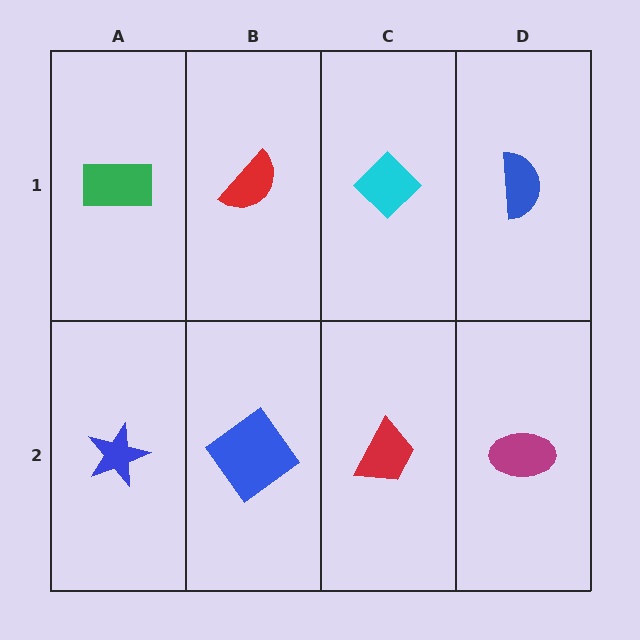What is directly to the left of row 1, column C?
A red semicircle.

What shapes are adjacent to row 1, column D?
A magenta ellipse (row 2, column D), a cyan diamond (row 1, column C).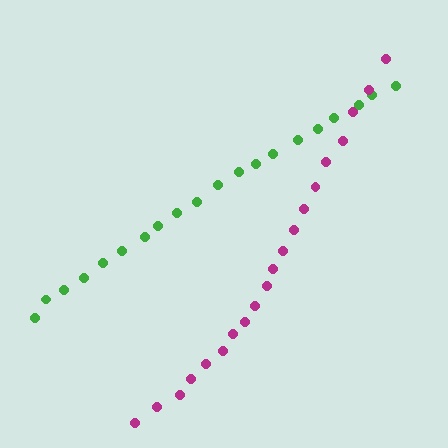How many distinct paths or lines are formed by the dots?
There are 2 distinct paths.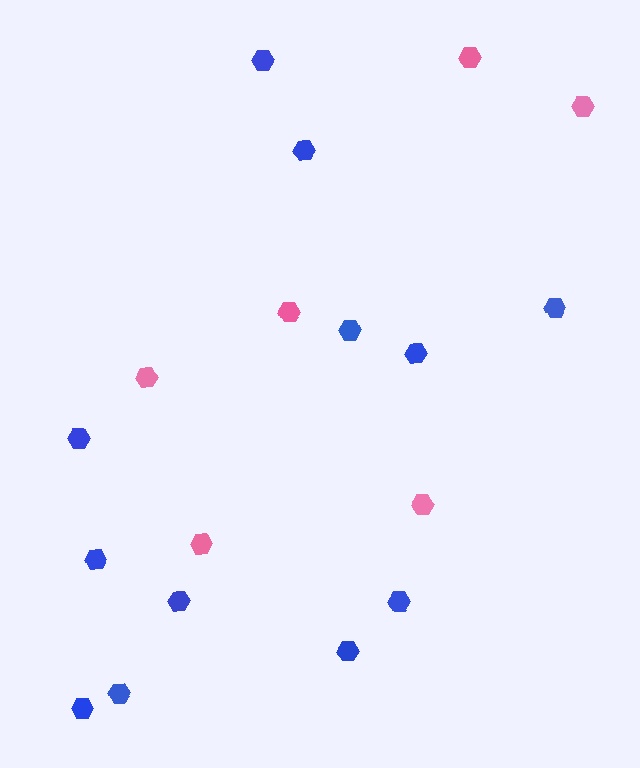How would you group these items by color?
There are 2 groups: one group of pink hexagons (6) and one group of blue hexagons (12).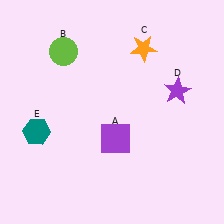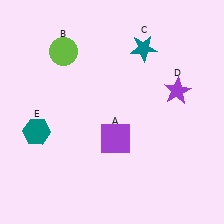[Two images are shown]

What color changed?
The star (C) changed from orange in Image 1 to teal in Image 2.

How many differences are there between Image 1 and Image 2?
There is 1 difference between the two images.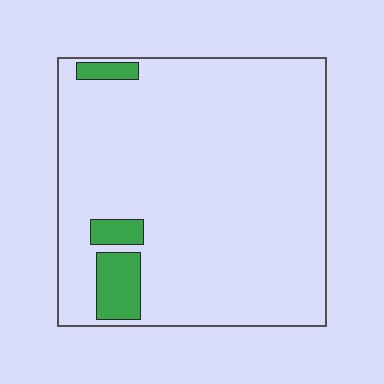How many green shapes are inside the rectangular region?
3.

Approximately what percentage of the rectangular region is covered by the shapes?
Approximately 10%.